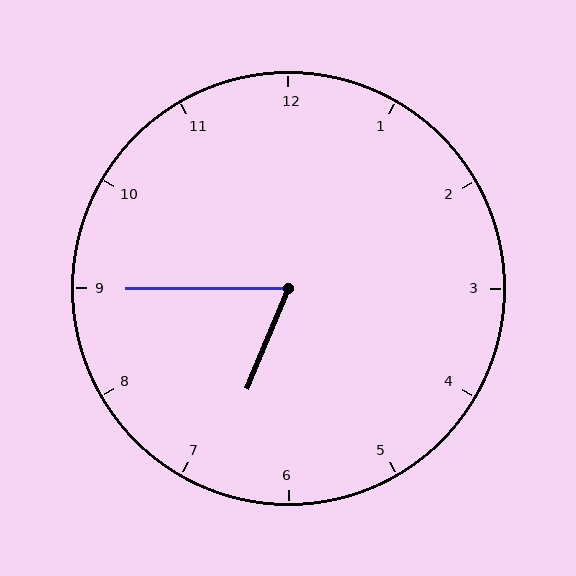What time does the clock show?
6:45.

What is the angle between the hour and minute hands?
Approximately 68 degrees.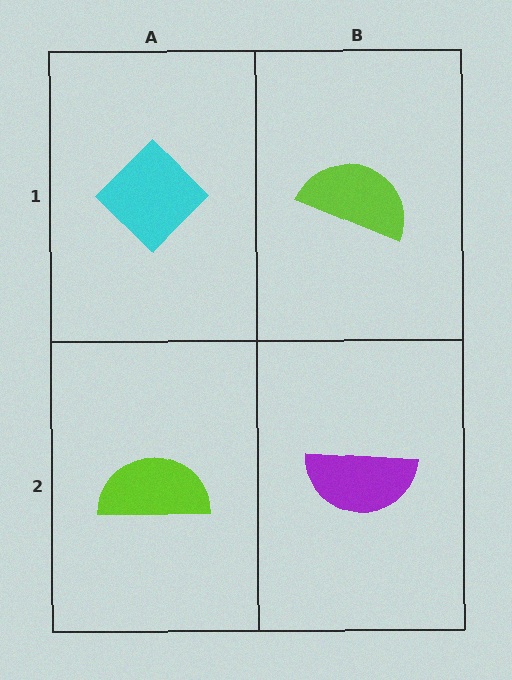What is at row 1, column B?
A lime semicircle.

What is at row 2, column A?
A lime semicircle.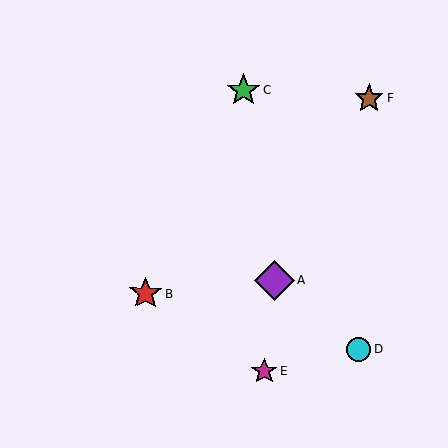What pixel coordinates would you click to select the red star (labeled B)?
Click at (145, 293) to select the red star B.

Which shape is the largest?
The purple diamond (labeled A) is the largest.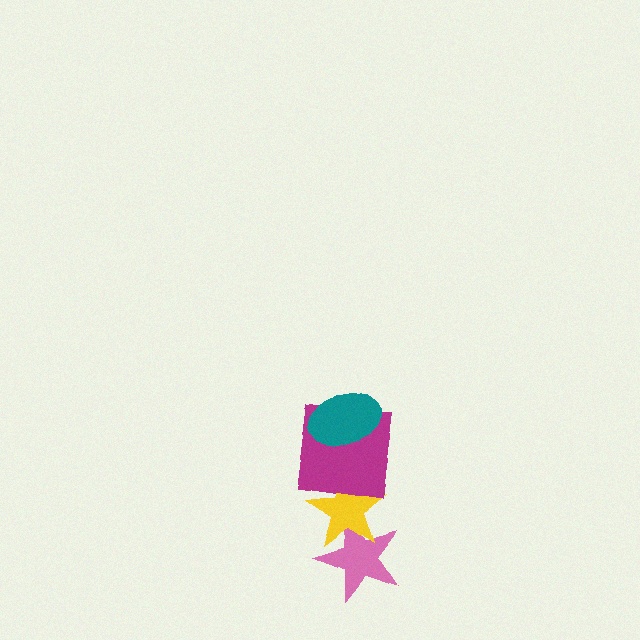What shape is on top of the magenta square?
The teal ellipse is on top of the magenta square.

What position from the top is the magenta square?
The magenta square is 2nd from the top.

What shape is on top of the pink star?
The yellow star is on top of the pink star.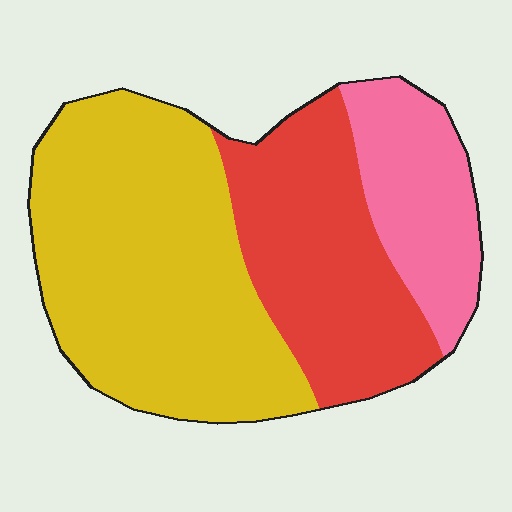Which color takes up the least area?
Pink, at roughly 20%.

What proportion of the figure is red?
Red covers about 30% of the figure.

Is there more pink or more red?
Red.